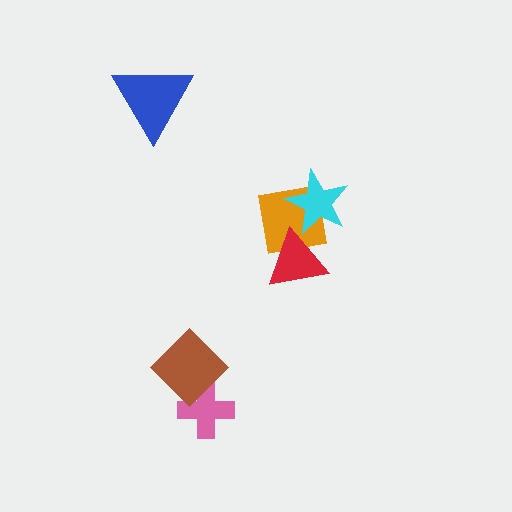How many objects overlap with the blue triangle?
0 objects overlap with the blue triangle.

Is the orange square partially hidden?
Yes, it is partially covered by another shape.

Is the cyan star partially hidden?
Yes, it is partially covered by another shape.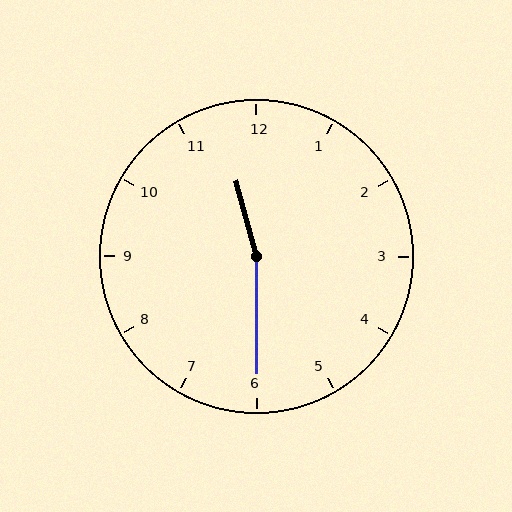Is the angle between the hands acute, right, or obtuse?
It is obtuse.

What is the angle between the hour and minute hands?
Approximately 165 degrees.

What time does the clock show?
11:30.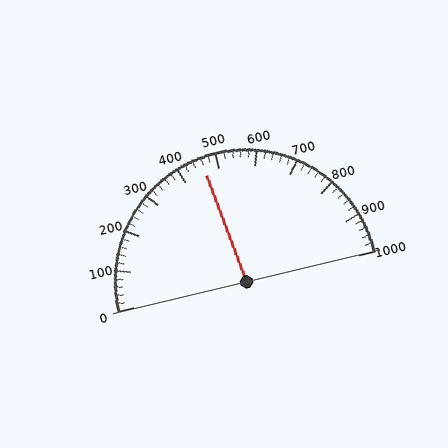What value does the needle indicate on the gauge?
The needle indicates approximately 460.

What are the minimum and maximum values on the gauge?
The gauge ranges from 0 to 1000.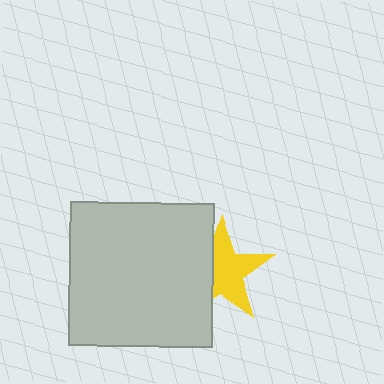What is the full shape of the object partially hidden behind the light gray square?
The partially hidden object is a yellow star.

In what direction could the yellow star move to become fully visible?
The yellow star could move right. That would shift it out from behind the light gray square entirely.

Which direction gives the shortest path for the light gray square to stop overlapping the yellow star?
Moving left gives the shortest separation.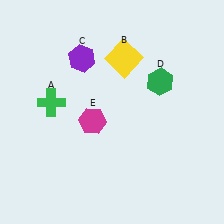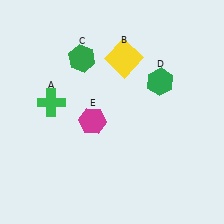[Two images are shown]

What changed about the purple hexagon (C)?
In Image 1, C is purple. In Image 2, it changed to green.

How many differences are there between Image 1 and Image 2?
There is 1 difference between the two images.